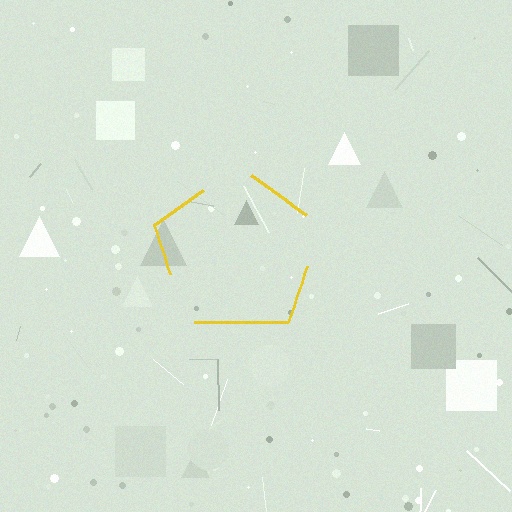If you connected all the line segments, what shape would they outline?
They would outline a pentagon.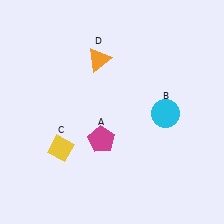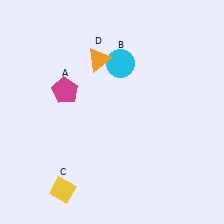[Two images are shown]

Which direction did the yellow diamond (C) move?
The yellow diamond (C) moved down.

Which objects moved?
The objects that moved are: the magenta pentagon (A), the cyan circle (B), the yellow diamond (C).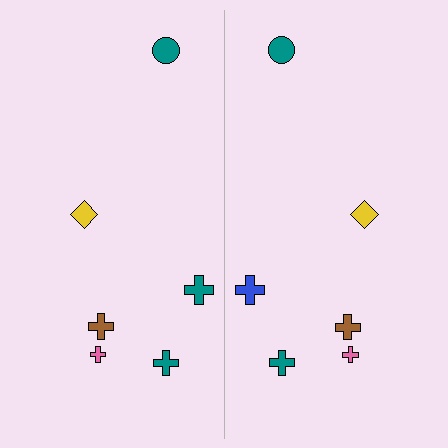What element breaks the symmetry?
The blue cross on the right side breaks the symmetry — its mirror counterpart is teal.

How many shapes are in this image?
There are 12 shapes in this image.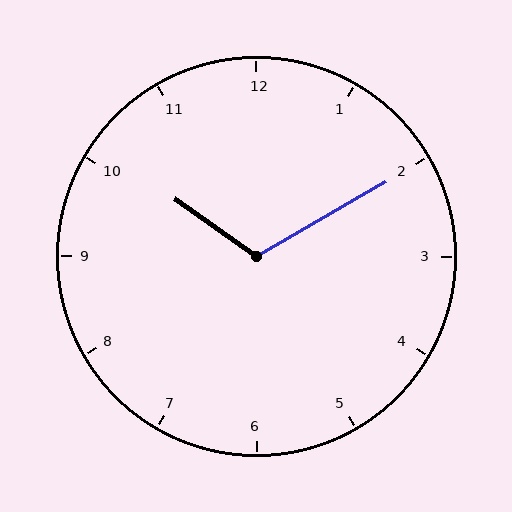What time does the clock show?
10:10.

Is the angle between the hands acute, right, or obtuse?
It is obtuse.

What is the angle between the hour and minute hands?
Approximately 115 degrees.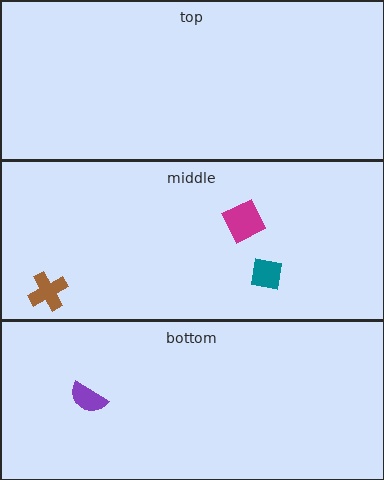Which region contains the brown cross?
The middle region.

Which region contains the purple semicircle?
The bottom region.